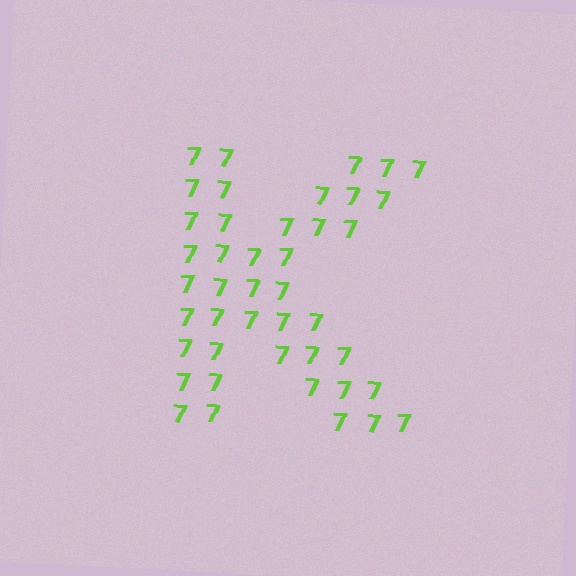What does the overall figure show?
The overall figure shows the letter K.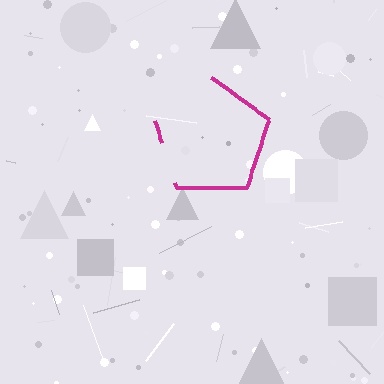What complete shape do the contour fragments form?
The contour fragments form a pentagon.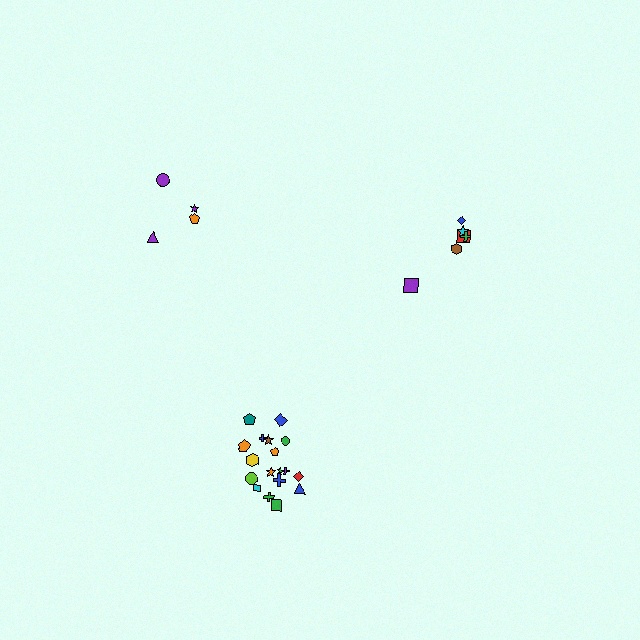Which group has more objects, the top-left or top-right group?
The top-right group.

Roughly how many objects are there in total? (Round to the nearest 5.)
Roughly 30 objects in total.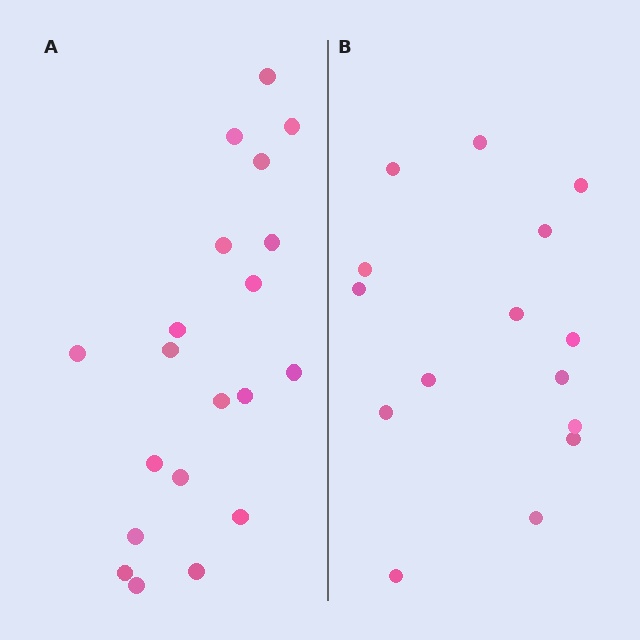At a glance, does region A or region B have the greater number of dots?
Region A (the left region) has more dots.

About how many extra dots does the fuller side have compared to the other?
Region A has about 5 more dots than region B.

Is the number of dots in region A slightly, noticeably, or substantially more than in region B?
Region A has noticeably more, but not dramatically so. The ratio is roughly 1.3 to 1.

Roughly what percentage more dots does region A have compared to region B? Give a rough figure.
About 35% more.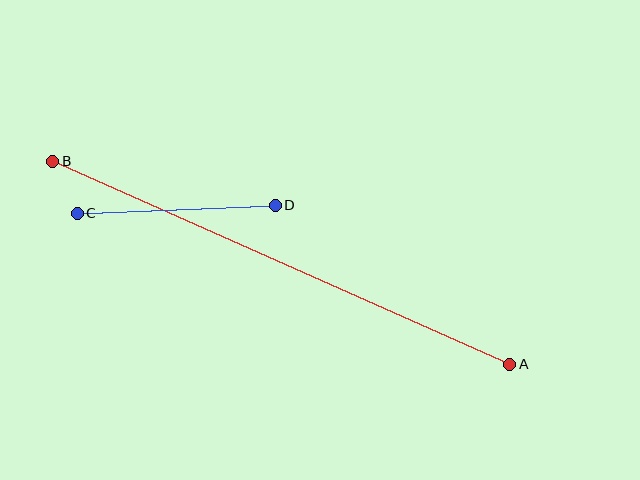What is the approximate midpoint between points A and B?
The midpoint is at approximately (281, 263) pixels.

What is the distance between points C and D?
The distance is approximately 198 pixels.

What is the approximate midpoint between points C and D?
The midpoint is at approximately (176, 209) pixels.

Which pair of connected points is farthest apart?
Points A and B are farthest apart.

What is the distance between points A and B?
The distance is approximately 500 pixels.